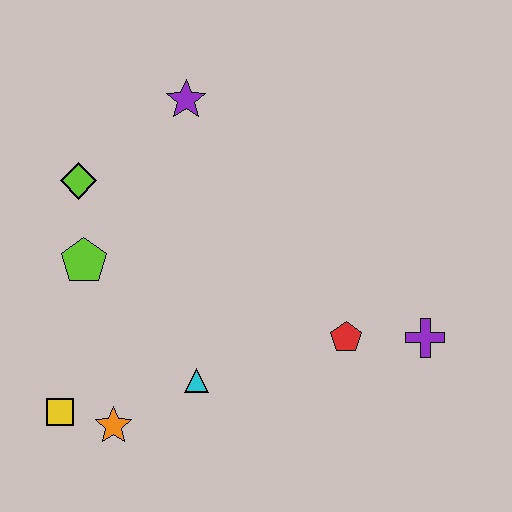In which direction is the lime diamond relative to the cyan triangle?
The lime diamond is above the cyan triangle.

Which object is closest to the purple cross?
The red pentagon is closest to the purple cross.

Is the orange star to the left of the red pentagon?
Yes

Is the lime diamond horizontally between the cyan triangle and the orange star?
No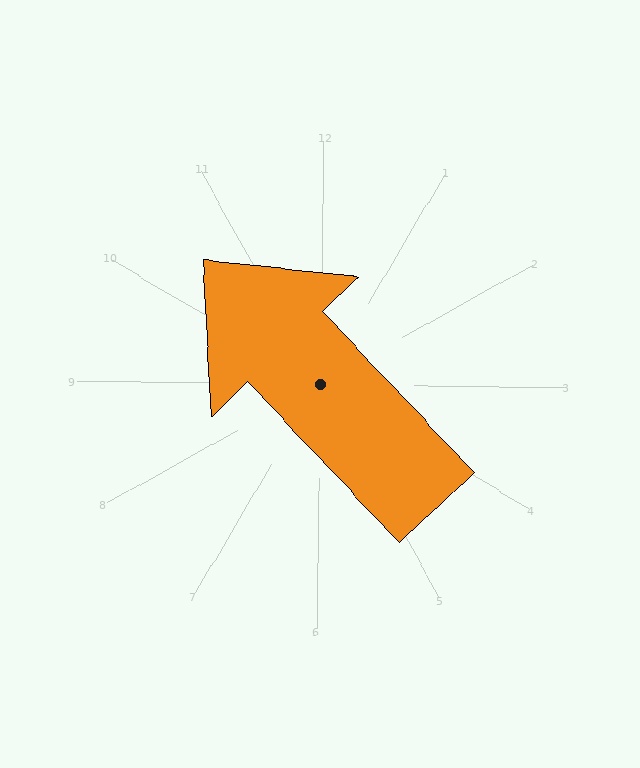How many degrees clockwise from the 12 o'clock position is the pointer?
Approximately 316 degrees.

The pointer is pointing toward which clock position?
Roughly 11 o'clock.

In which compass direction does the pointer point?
Northwest.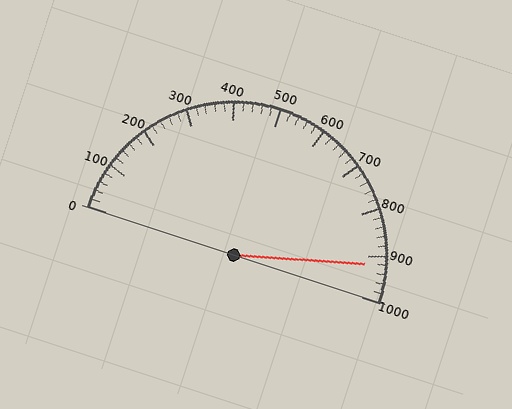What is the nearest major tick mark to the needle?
The nearest major tick mark is 900.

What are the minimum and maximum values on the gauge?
The gauge ranges from 0 to 1000.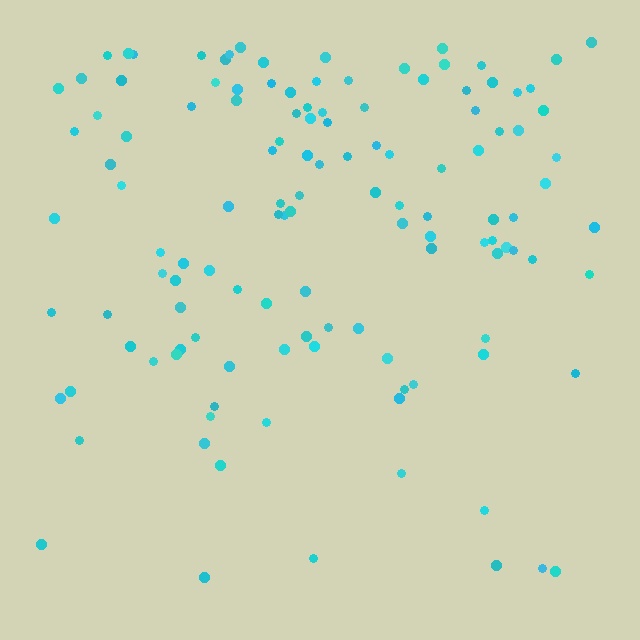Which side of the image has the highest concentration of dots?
The top.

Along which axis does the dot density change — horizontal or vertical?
Vertical.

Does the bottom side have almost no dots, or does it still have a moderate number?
Still a moderate number, just noticeably fewer than the top.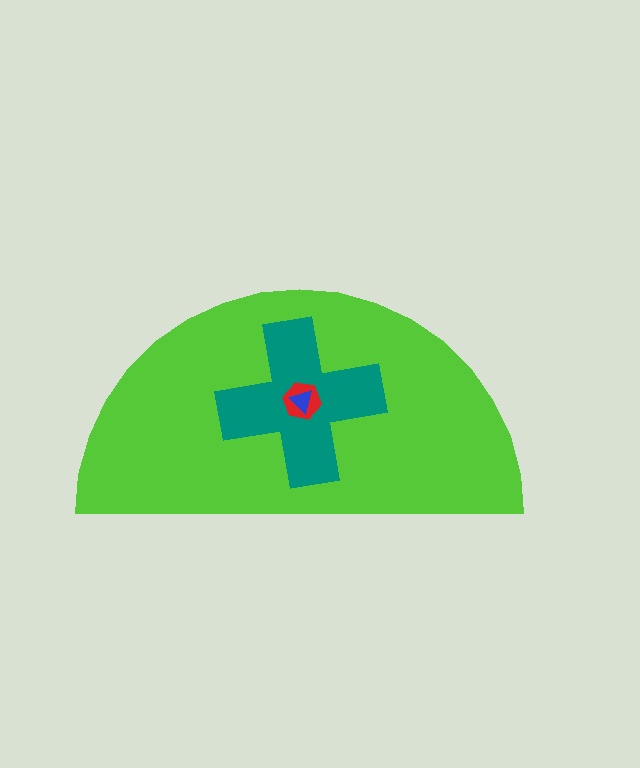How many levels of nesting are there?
4.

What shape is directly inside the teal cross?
The red hexagon.